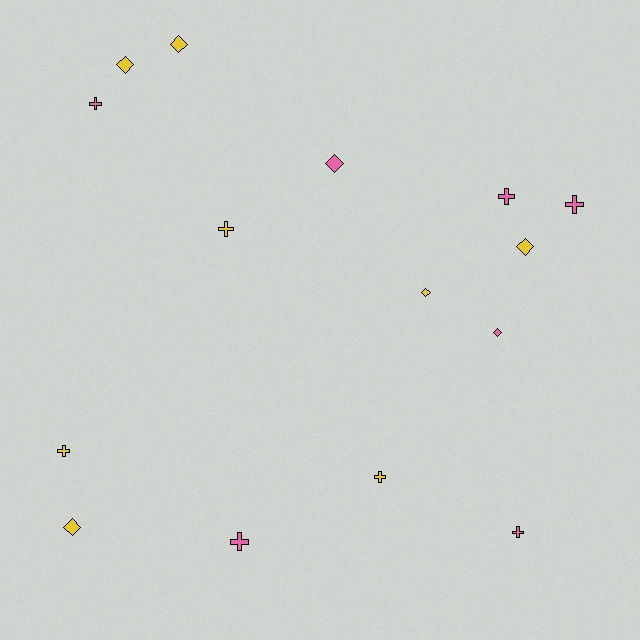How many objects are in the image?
There are 15 objects.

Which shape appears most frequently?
Cross, with 8 objects.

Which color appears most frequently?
Yellow, with 8 objects.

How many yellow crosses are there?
There are 3 yellow crosses.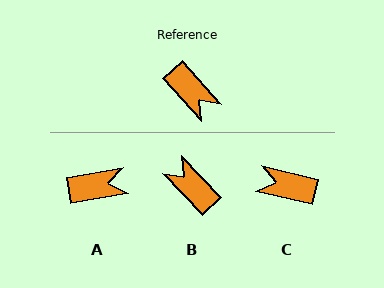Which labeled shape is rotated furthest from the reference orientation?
B, about 178 degrees away.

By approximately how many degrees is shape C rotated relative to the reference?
Approximately 145 degrees clockwise.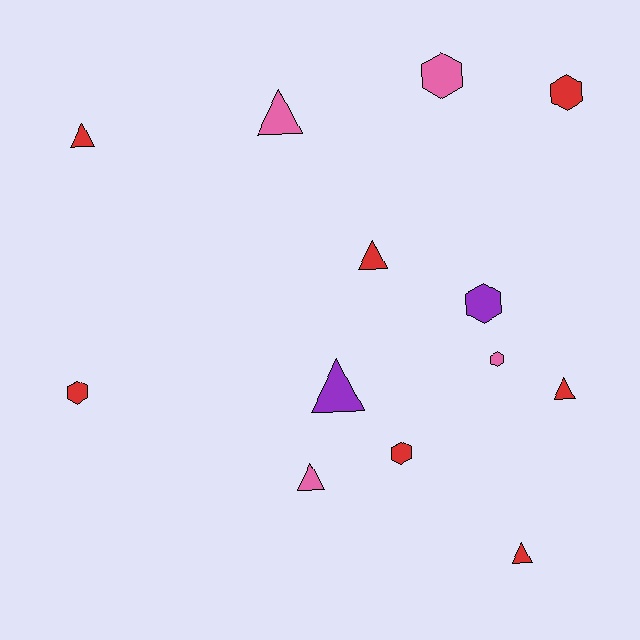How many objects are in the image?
There are 13 objects.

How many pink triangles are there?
There are 2 pink triangles.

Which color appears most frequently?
Red, with 7 objects.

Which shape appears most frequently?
Triangle, with 7 objects.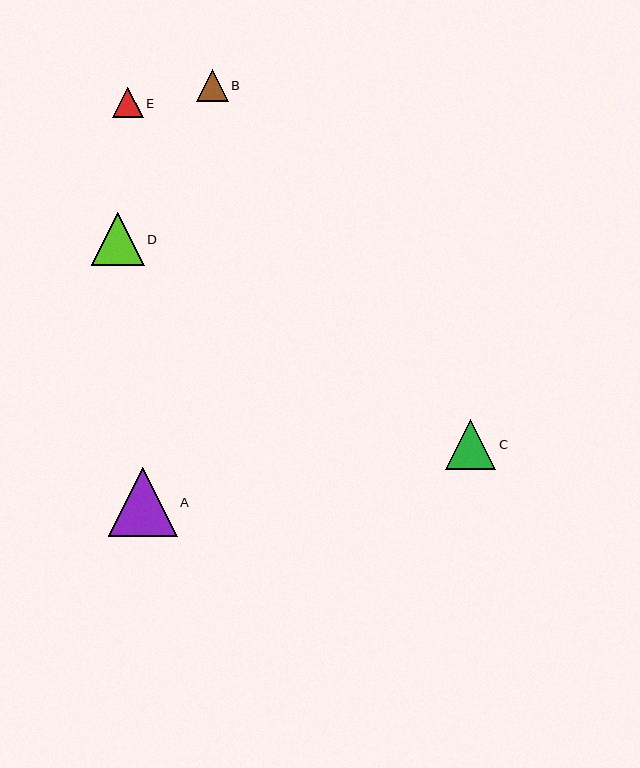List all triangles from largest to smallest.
From largest to smallest: A, D, C, B, E.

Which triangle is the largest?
Triangle A is the largest with a size of approximately 69 pixels.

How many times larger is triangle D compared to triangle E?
Triangle D is approximately 1.7 times the size of triangle E.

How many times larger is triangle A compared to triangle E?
Triangle A is approximately 2.3 times the size of triangle E.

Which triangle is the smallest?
Triangle E is the smallest with a size of approximately 31 pixels.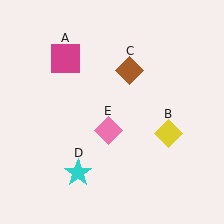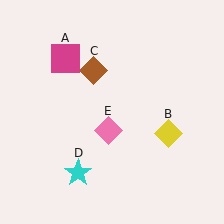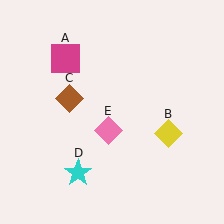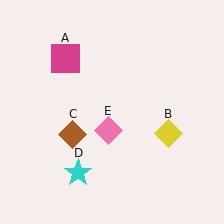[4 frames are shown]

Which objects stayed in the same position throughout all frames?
Magenta square (object A) and yellow diamond (object B) and cyan star (object D) and pink diamond (object E) remained stationary.